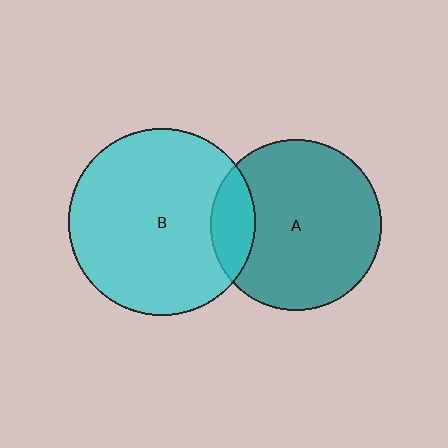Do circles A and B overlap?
Yes.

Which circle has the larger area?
Circle B (cyan).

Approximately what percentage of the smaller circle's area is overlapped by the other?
Approximately 15%.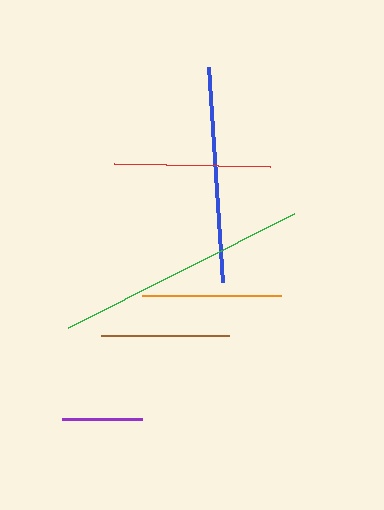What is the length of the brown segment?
The brown segment is approximately 127 pixels long.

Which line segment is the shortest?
The purple line is the shortest at approximately 80 pixels.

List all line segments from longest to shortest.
From longest to shortest: green, blue, red, orange, brown, purple.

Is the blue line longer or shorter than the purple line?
The blue line is longer than the purple line.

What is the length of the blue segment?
The blue segment is approximately 215 pixels long.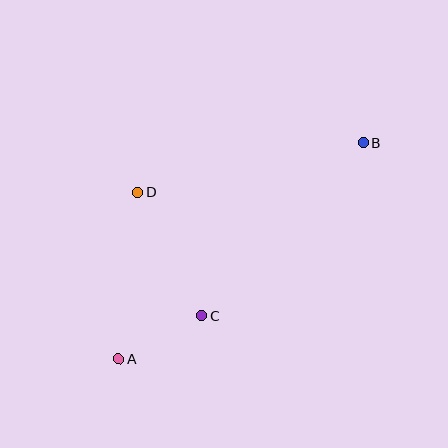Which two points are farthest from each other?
Points A and B are farthest from each other.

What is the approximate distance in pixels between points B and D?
The distance between B and D is approximately 231 pixels.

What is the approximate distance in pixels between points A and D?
The distance between A and D is approximately 168 pixels.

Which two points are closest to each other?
Points A and C are closest to each other.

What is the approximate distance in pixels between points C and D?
The distance between C and D is approximately 139 pixels.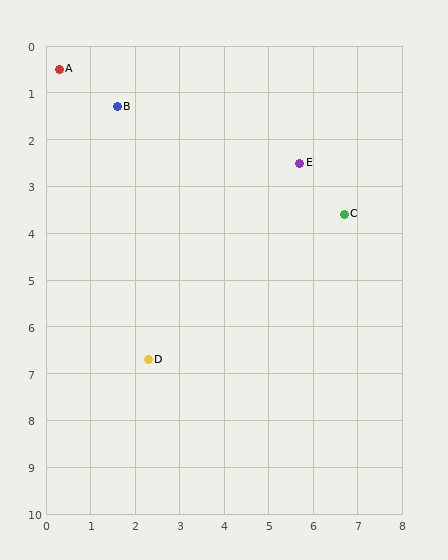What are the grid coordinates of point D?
Point D is at approximately (2.3, 6.7).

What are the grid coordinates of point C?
Point C is at approximately (6.7, 3.6).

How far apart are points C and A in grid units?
Points C and A are about 7.1 grid units apart.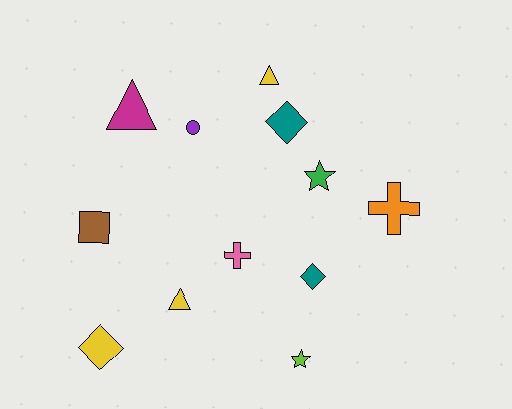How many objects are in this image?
There are 12 objects.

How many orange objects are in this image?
There is 1 orange object.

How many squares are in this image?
There is 1 square.